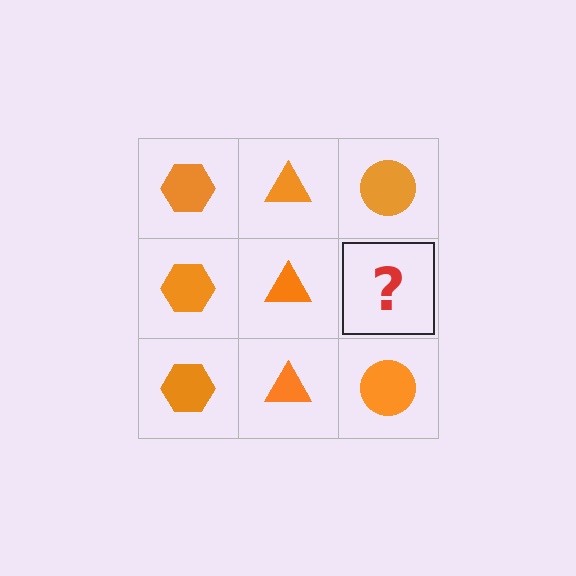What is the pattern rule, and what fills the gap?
The rule is that each column has a consistent shape. The gap should be filled with an orange circle.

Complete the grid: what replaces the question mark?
The question mark should be replaced with an orange circle.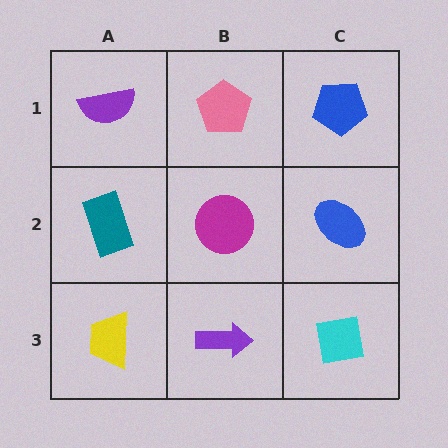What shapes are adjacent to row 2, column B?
A pink pentagon (row 1, column B), a purple arrow (row 3, column B), a teal rectangle (row 2, column A), a blue ellipse (row 2, column C).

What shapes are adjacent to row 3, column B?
A magenta circle (row 2, column B), a yellow trapezoid (row 3, column A), a cyan square (row 3, column C).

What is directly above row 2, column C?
A blue pentagon.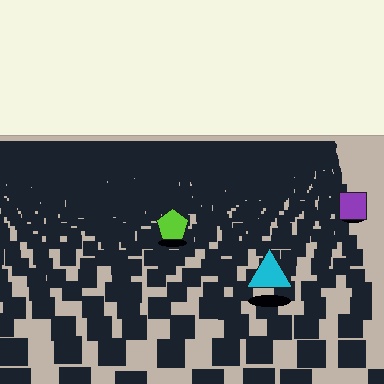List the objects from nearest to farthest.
From nearest to farthest: the cyan triangle, the lime pentagon, the purple square.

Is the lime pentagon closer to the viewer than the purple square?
Yes. The lime pentagon is closer — you can tell from the texture gradient: the ground texture is coarser near it.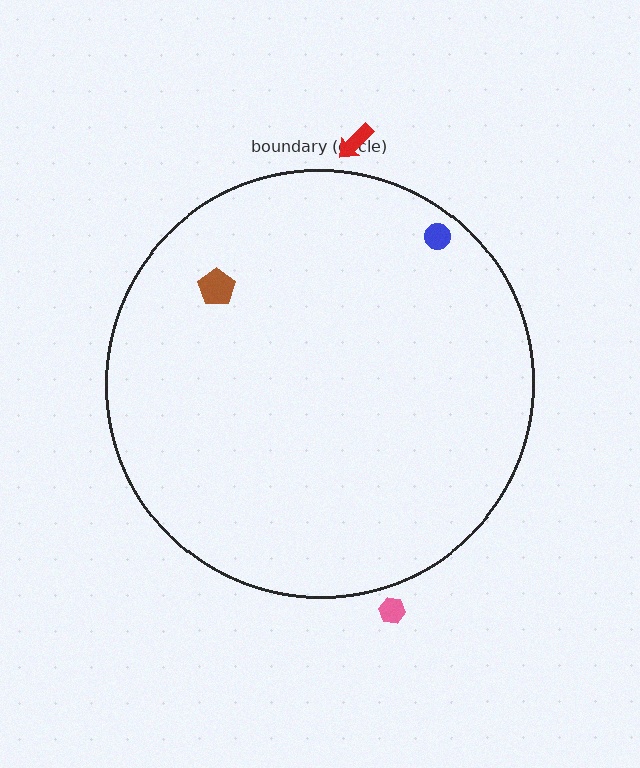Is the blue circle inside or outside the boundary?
Inside.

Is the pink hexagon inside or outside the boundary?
Outside.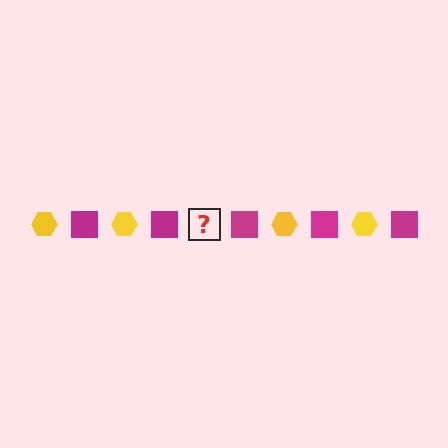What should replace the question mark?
The question mark should be replaced with a yellow hexagon.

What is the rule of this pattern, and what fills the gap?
The rule is that the pattern alternates between yellow hexagon and magenta square. The gap should be filled with a yellow hexagon.